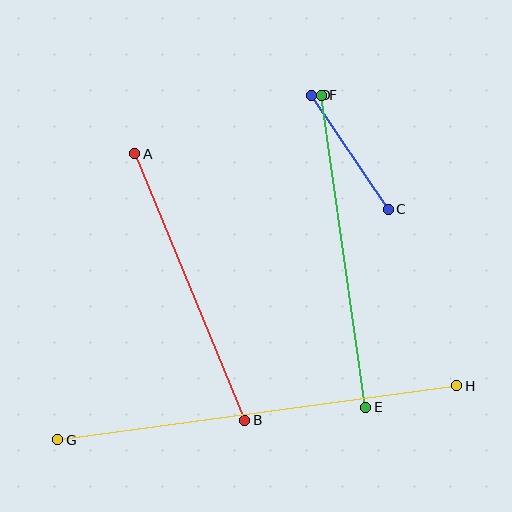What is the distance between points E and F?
The distance is approximately 315 pixels.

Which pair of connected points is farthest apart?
Points G and H are farthest apart.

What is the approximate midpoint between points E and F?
The midpoint is at approximately (343, 251) pixels.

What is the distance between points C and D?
The distance is approximately 137 pixels.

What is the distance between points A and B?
The distance is approximately 288 pixels.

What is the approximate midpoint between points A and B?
The midpoint is at approximately (190, 287) pixels.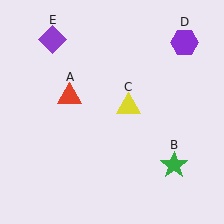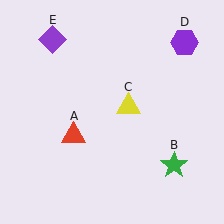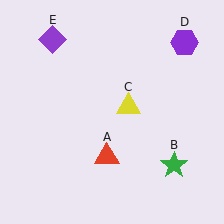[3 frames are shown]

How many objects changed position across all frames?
1 object changed position: red triangle (object A).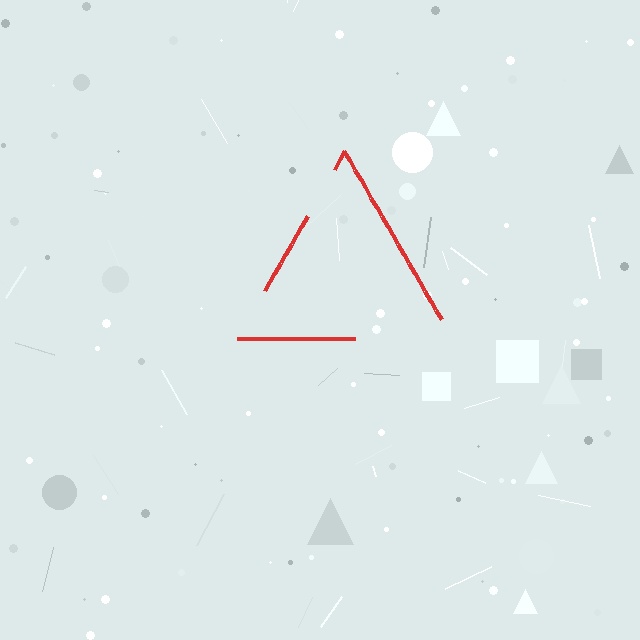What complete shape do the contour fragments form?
The contour fragments form a triangle.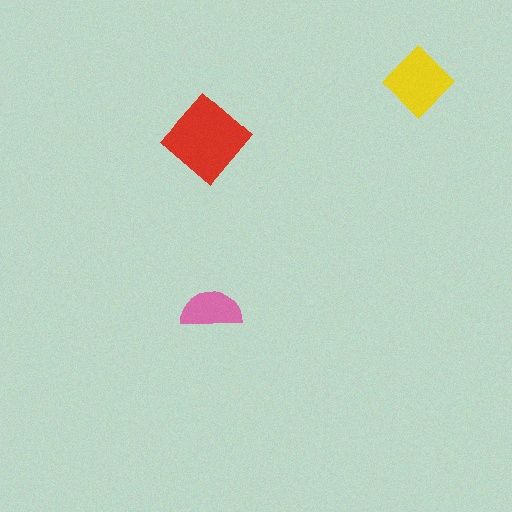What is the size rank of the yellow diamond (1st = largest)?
2nd.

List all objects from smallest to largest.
The pink semicircle, the yellow diamond, the red diamond.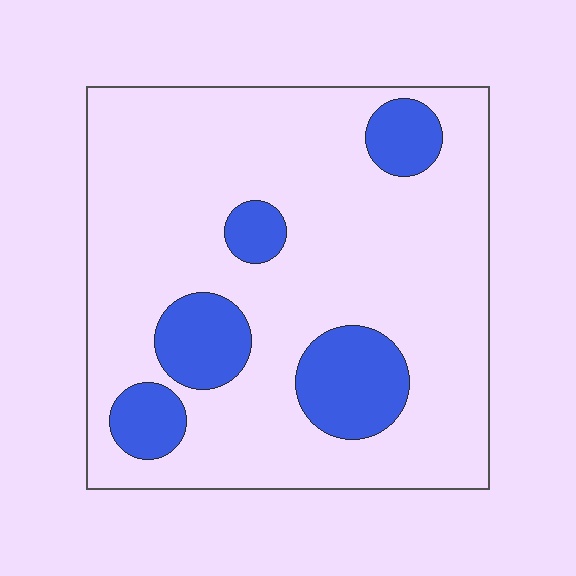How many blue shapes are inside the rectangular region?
5.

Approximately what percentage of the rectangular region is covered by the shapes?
Approximately 20%.